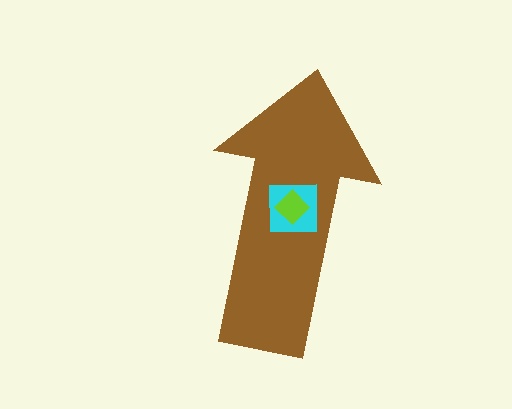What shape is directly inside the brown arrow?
The cyan square.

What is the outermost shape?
The brown arrow.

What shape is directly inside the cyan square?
The lime diamond.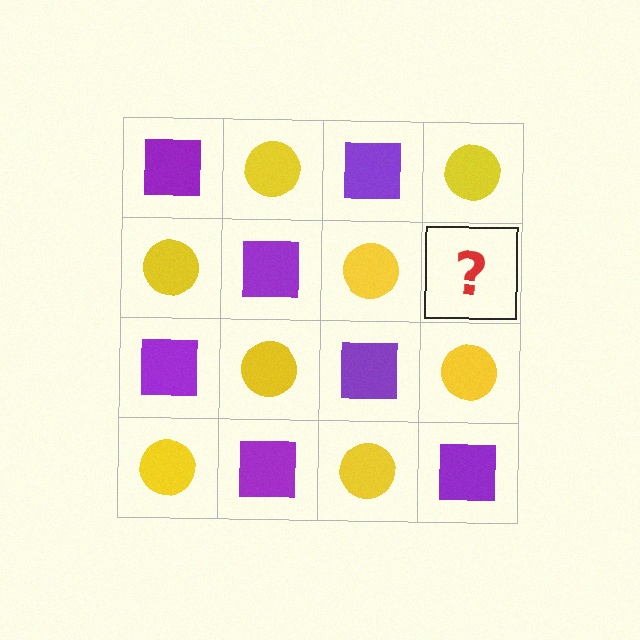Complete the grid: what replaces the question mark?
The question mark should be replaced with a purple square.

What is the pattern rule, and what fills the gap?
The rule is that it alternates purple square and yellow circle in a checkerboard pattern. The gap should be filled with a purple square.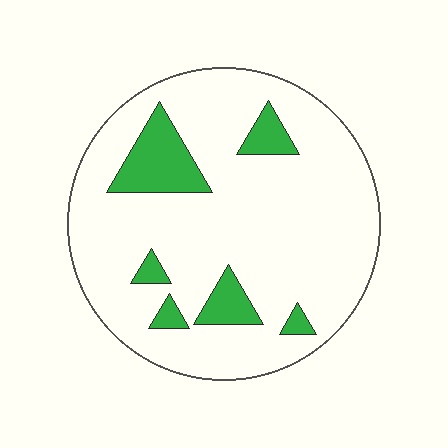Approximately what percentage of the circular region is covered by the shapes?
Approximately 15%.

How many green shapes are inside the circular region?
6.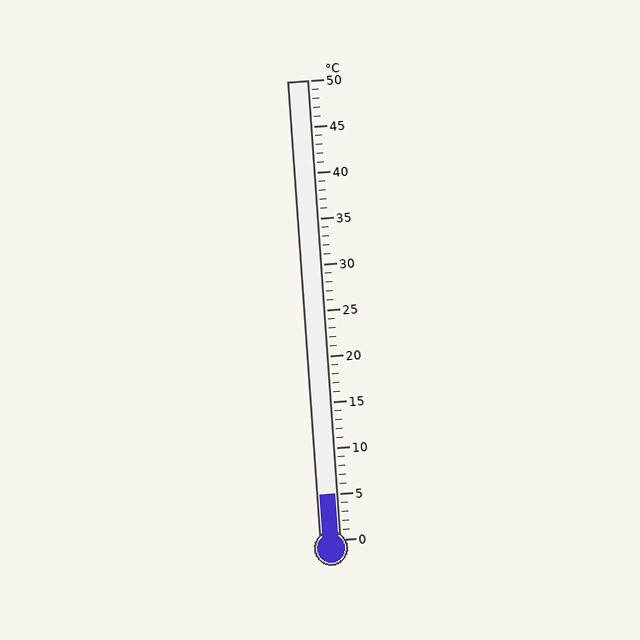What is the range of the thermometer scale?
The thermometer scale ranges from 0°C to 50°C.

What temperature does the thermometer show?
The thermometer shows approximately 5°C.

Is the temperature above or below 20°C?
The temperature is below 20°C.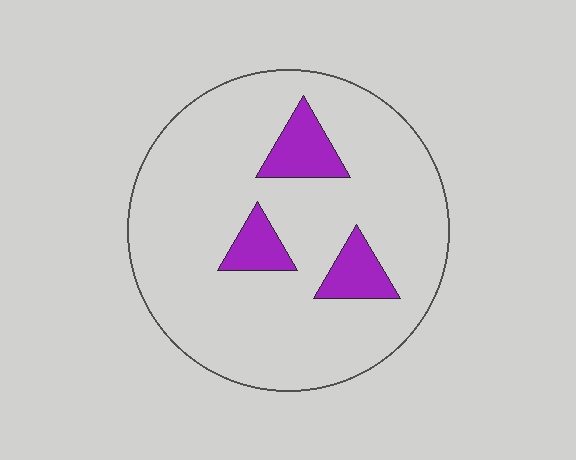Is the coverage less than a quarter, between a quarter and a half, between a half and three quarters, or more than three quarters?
Less than a quarter.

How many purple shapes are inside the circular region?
3.